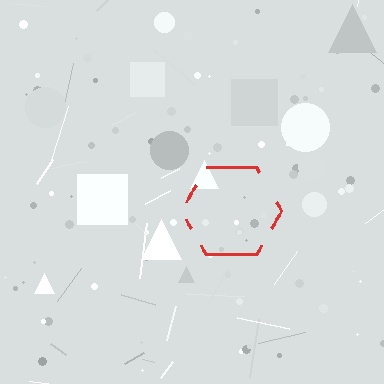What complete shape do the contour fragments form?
The contour fragments form a hexagon.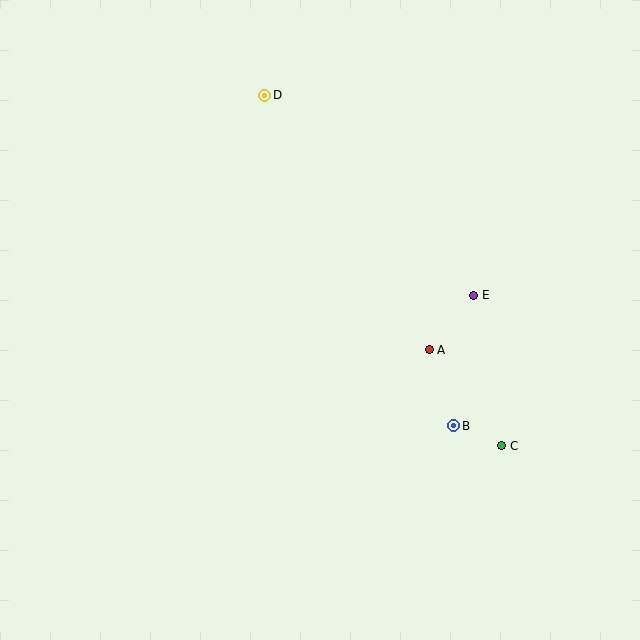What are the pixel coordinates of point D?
Point D is at (265, 95).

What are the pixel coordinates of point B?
Point B is at (454, 426).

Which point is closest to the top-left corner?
Point D is closest to the top-left corner.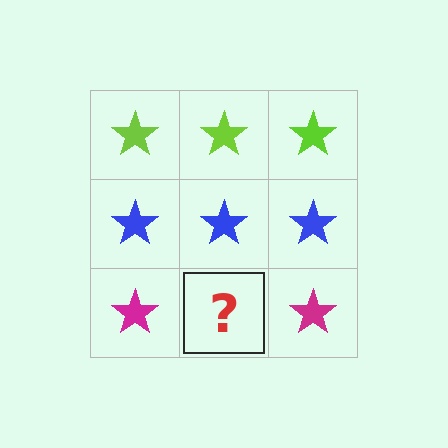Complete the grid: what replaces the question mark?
The question mark should be replaced with a magenta star.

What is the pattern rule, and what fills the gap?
The rule is that each row has a consistent color. The gap should be filled with a magenta star.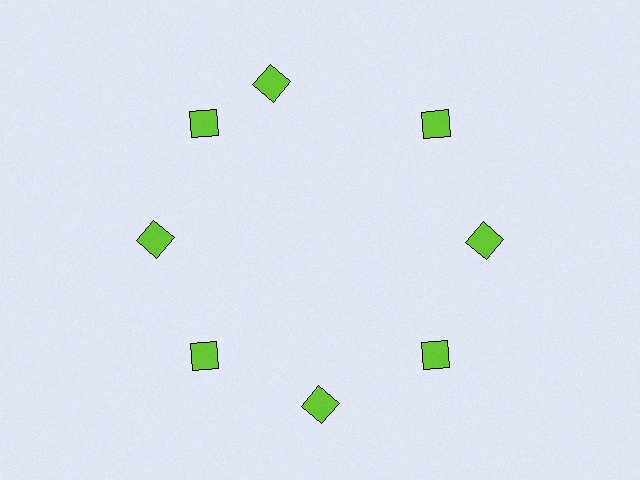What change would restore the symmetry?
The symmetry would be restored by rotating it back into even spacing with its neighbors so that all 8 squares sit at equal angles and equal distance from the center.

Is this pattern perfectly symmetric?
No. The 8 lime squares are arranged in a ring, but one element near the 12 o'clock position is rotated out of alignment along the ring, breaking the 8-fold rotational symmetry.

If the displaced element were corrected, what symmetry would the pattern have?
It would have 8-fold rotational symmetry — the pattern would map onto itself every 45 degrees.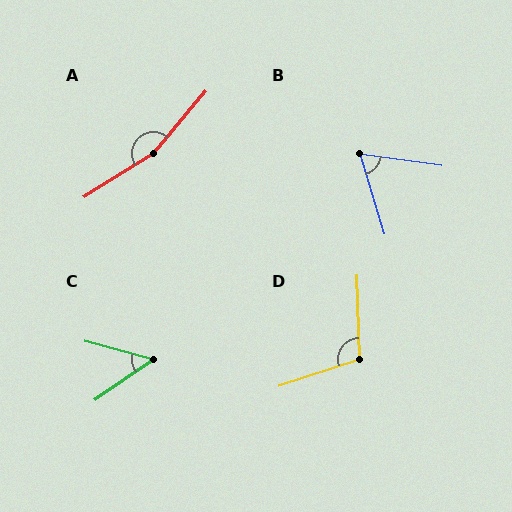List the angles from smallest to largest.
C (50°), B (66°), D (107°), A (162°).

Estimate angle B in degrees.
Approximately 66 degrees.